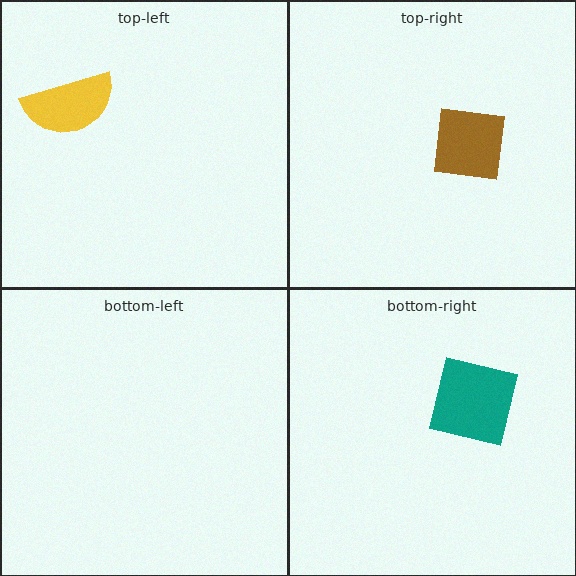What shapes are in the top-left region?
The yellow semicircle.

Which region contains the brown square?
The top-right region.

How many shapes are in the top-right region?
1.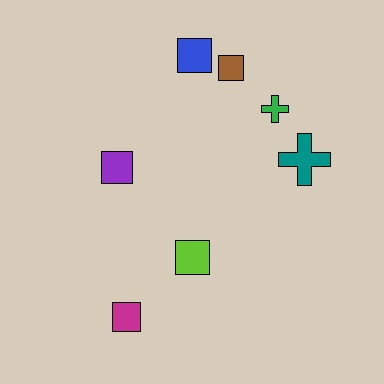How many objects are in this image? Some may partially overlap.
There are 7 objects.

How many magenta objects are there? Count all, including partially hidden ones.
There is 1 magenta object.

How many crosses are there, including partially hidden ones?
There are 2 crosses.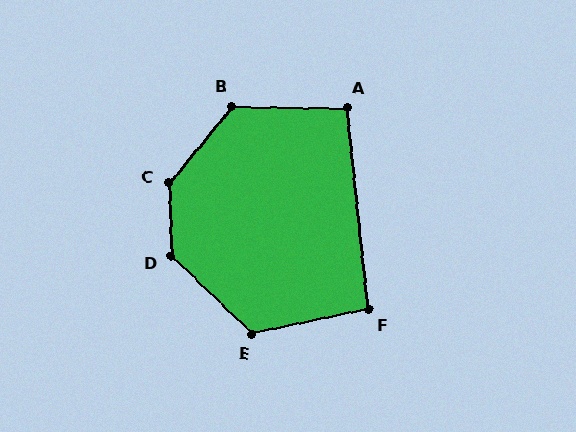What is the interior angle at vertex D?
Approximately 136 degrees (obtuse).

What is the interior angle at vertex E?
Approximately 124 degrees (obtuse).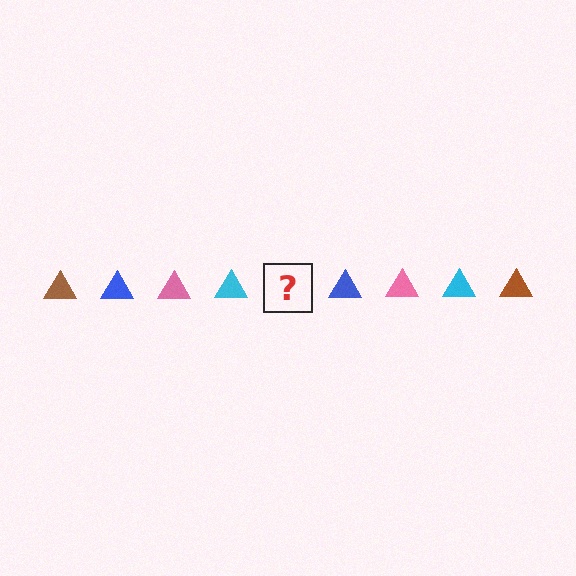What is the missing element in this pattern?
The missing element is a brown triangle.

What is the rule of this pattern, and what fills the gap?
The rule is that the pattern cycles through brown, blue, pink, cyan triangles. The gap should be filled with a brown triangle.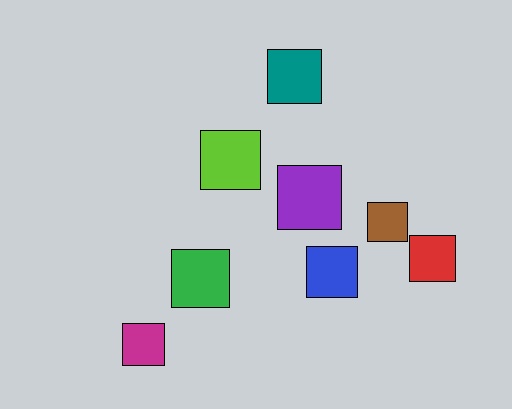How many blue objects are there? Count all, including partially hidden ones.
There is 1 blue object.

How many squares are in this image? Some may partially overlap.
There are 8 squares.